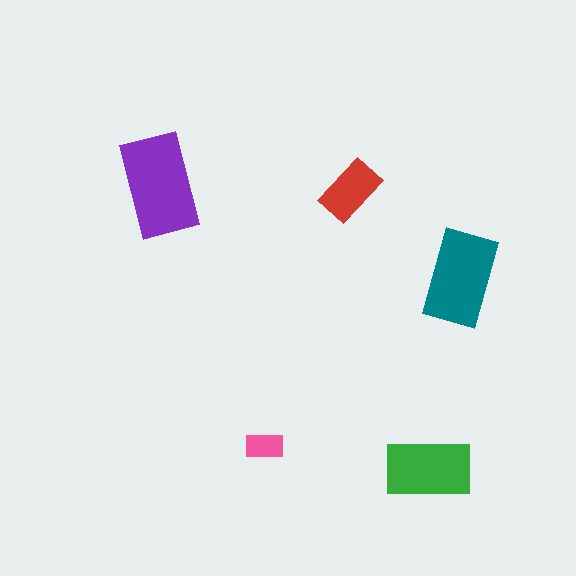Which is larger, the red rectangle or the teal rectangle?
The teal one.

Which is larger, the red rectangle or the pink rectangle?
The red one.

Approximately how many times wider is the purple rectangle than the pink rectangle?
About 2.5 times wider.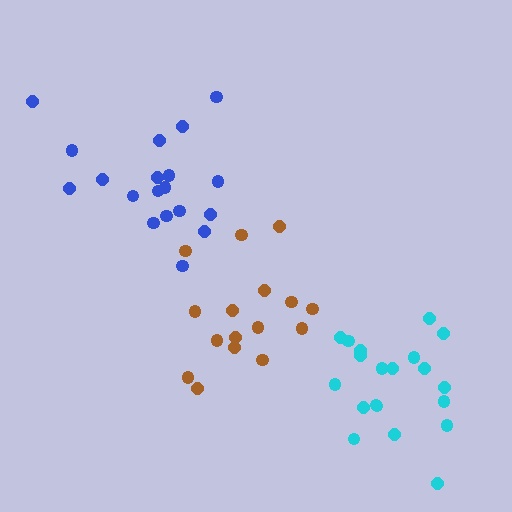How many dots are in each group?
Group 1: 16 dots, Group 2: 20 dots, Group 3: 19 dots (55 total).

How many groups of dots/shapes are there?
There are 3 groups.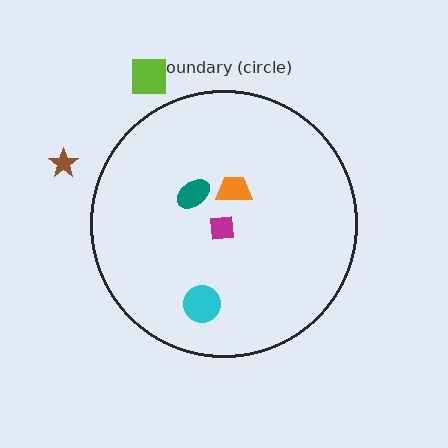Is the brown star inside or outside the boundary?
Outside.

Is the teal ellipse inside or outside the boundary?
Inside.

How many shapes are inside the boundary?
4 inside, 2 outside.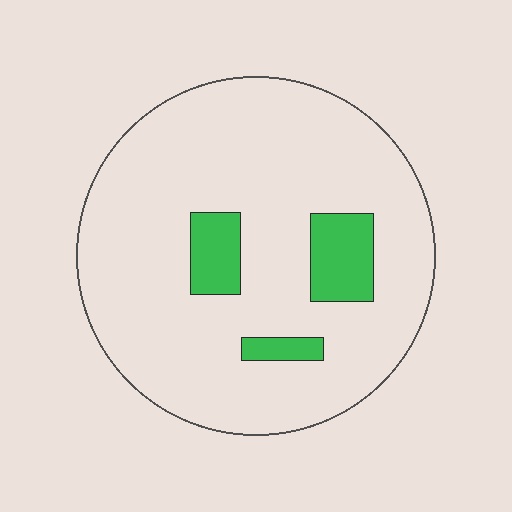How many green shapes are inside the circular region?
3.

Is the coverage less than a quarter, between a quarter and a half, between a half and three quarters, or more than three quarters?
Less than a quarter.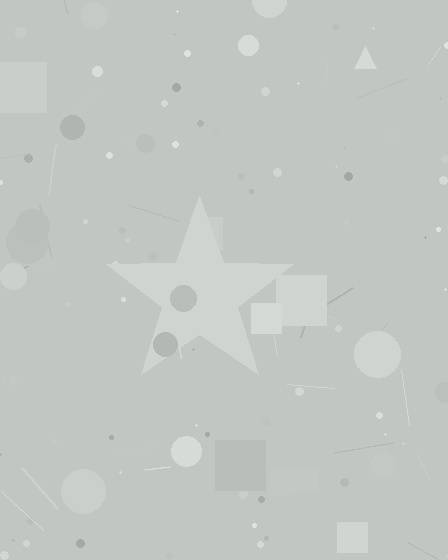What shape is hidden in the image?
A star is hidden in the image.